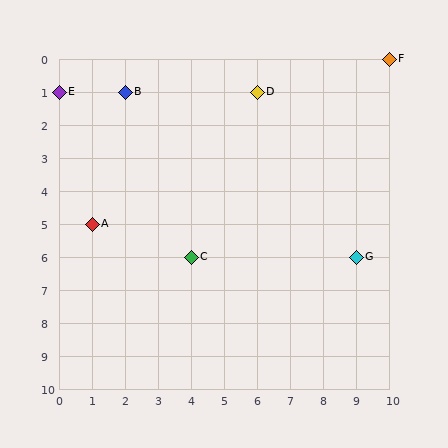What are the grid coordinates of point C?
Point C is at grid coordinates (4, 6).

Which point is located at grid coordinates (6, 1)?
Point D is at (6, 1).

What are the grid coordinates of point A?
Point A is at grid coordinates (1, 5).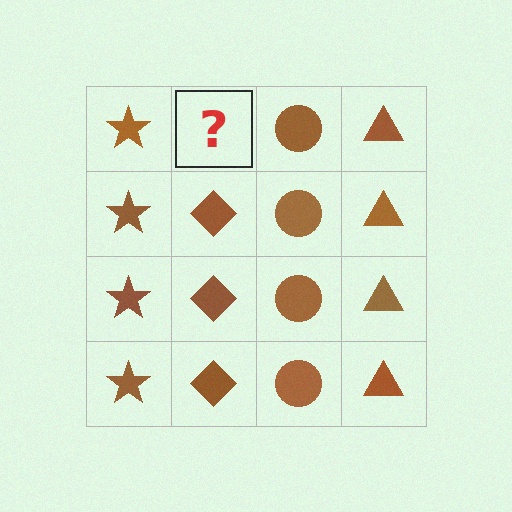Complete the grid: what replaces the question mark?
The question mark should be replaced with a brown diamond.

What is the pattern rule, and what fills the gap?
The rule is that each column has a consistent shape. The gap should be filled with a brown diamond.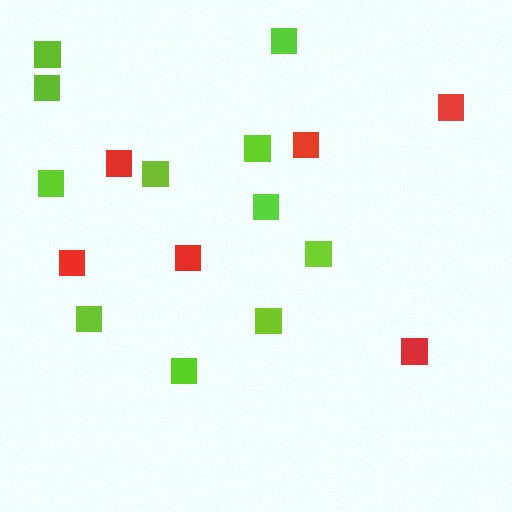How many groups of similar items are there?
There are 2 groups: one group of red squares (6) and one group of lime squares (11).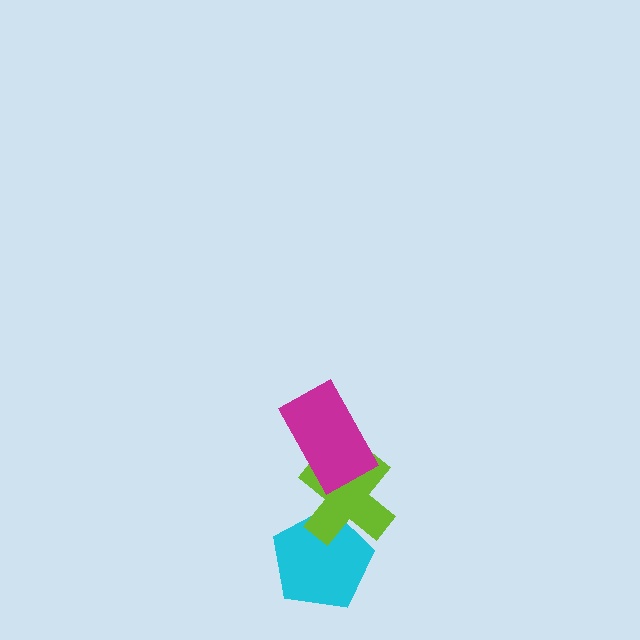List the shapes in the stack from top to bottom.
From top to bottom: the magenta rectangle, the lime cross, the cyan pentagon.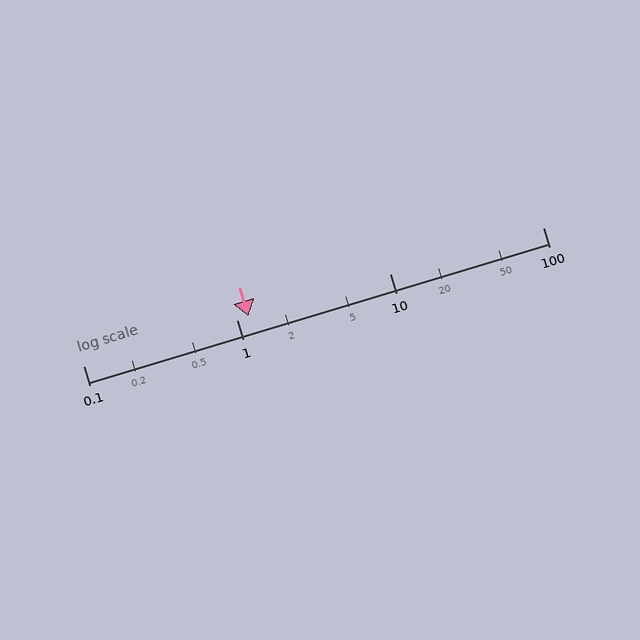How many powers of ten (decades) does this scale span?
The scale spans 3 decades, from 0.1 to 100.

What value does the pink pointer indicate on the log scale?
The pointer indicates approximately 1.2.